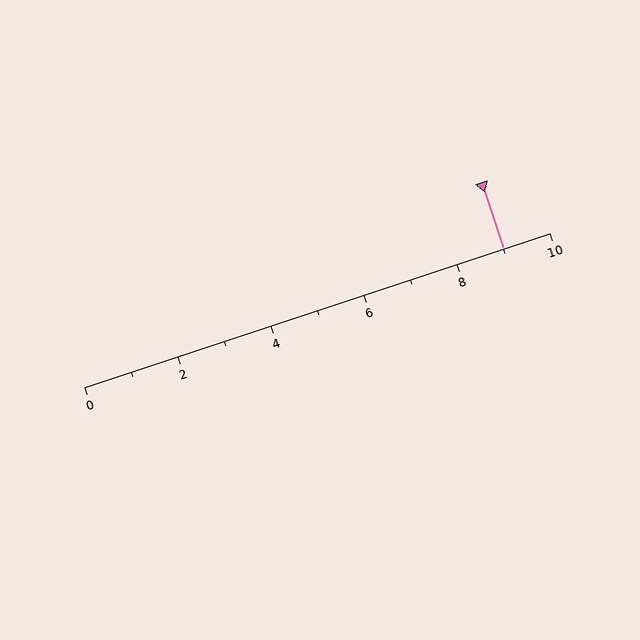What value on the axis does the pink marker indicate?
The marker indicates approximately 9.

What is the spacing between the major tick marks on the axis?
The major ticks are spaced 2 apart.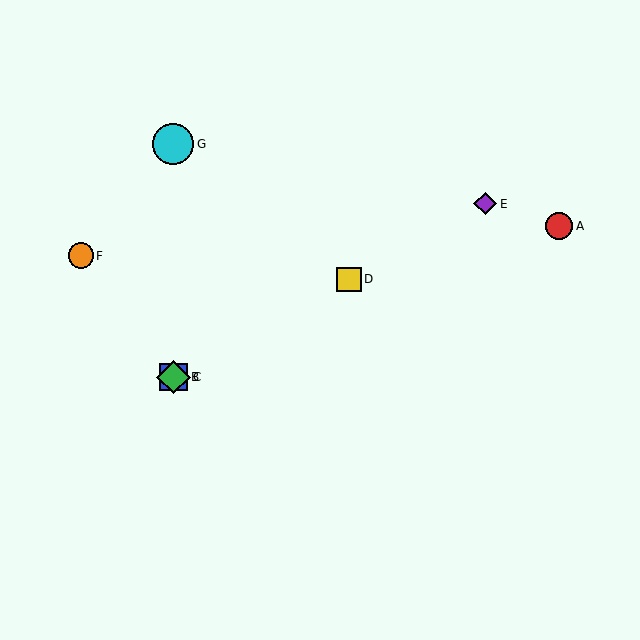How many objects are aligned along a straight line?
4 objects (B, C, D, E) are aligned along a straight line.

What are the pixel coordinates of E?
Object E is at (485, 204).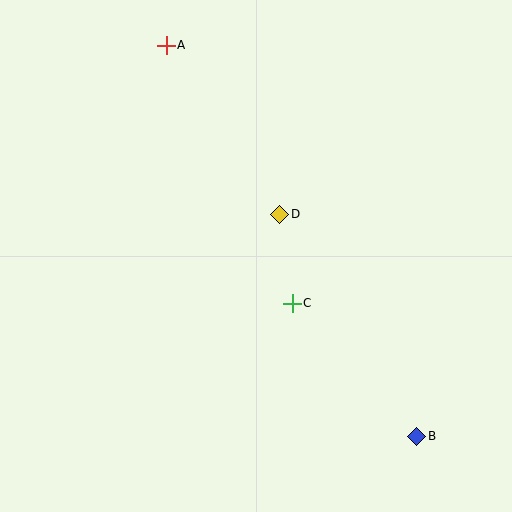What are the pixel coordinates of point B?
Point B is at (417, 436).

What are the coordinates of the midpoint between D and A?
The midpoint between D and A is at (223, 130).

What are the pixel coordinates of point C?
Point C is at (292, 303).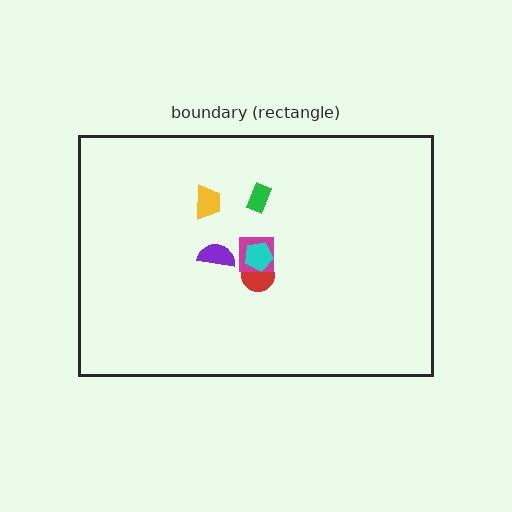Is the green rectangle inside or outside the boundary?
Inside.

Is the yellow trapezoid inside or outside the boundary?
Inside.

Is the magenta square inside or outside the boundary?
Inside.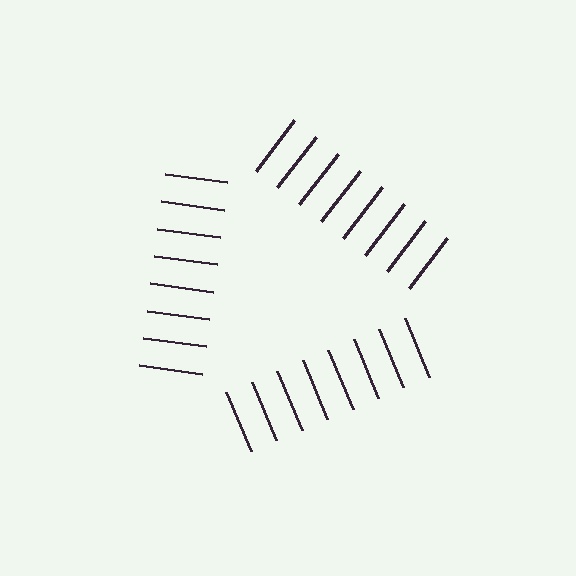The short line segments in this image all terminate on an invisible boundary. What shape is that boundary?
An illusory triangle — the line segments terminate on its edges but no continuous stroke is drawn.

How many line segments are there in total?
24 — 8 along each of the 3 edges.